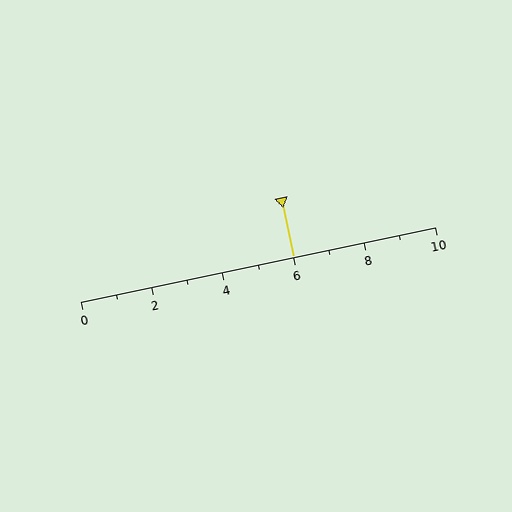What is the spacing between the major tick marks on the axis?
The major ticks are spaced 2 apart.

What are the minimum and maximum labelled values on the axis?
The axis runs from 0 to 10.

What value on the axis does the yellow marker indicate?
The marker indicates approximately 6.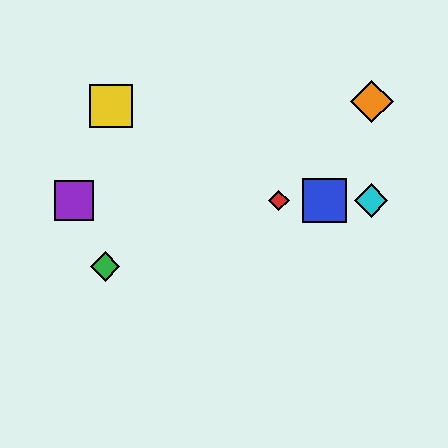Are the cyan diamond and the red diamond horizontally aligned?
Yes, both are at y≈200.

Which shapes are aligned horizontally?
The red diamond, the blue square, the purple square, the cyan diamond are aligned horizontally.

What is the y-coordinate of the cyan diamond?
The cyan diamond is at y≈200.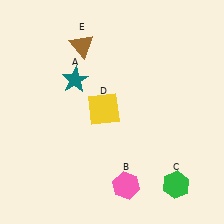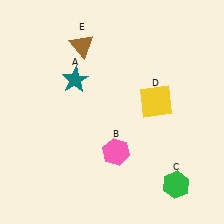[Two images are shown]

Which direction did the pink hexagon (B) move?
The pink hexagon (B) moved up.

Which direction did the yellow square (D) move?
The yellow square (D) moved right.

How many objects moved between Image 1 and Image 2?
2 objects moved between the two images.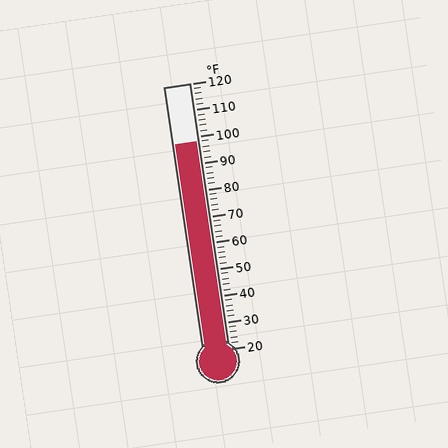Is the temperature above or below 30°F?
The temperature is above 30°F.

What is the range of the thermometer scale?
The thermometer scale ranges from 20°F to 120°F.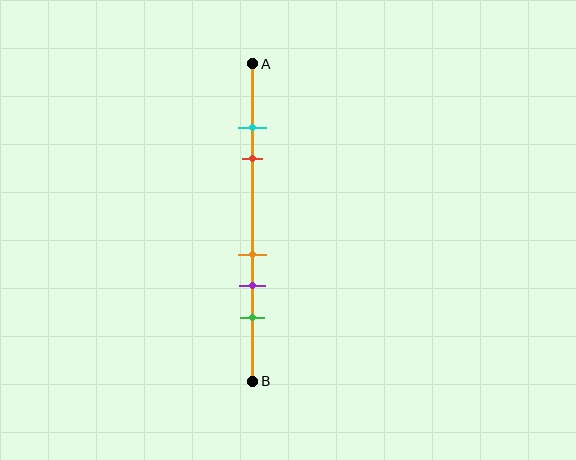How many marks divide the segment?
There are 5 marks dividing the segment.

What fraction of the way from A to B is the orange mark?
The orange mark is approximately 60% (0.6) of the way from A to B.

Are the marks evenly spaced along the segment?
No, the marks are not evenly spaced.